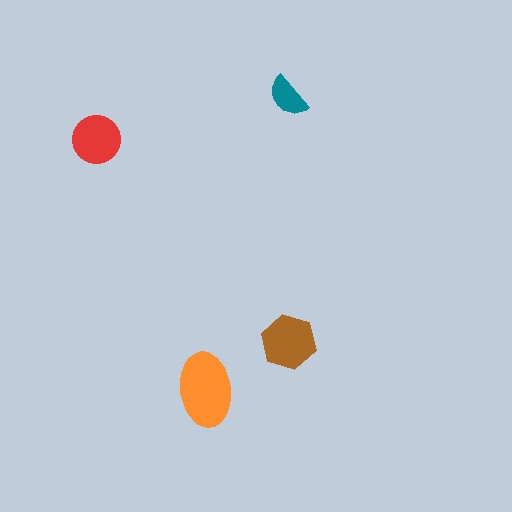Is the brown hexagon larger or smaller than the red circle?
Larger.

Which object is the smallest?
The teal semicircle.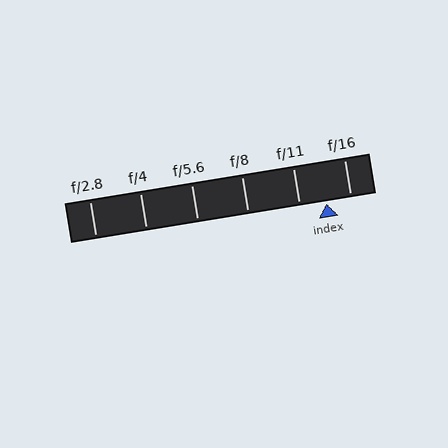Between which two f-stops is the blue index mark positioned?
The index mark is between f/11 and f/16.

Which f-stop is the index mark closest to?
The index mark is closest to f/16.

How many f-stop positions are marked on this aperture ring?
There are 6 f-stop positions marked.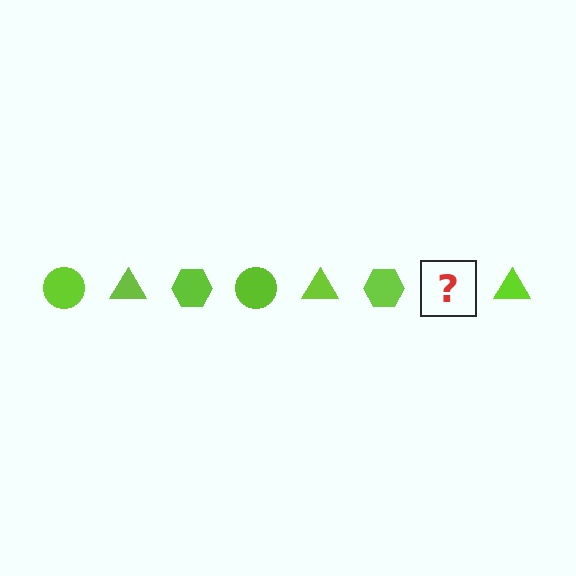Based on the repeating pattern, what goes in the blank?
The blank should be a lime circle.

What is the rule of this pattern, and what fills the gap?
The rule is that the pattern cycles through circle, triangle, hexagon shapes in lime. The gap should be filled with a lime circle.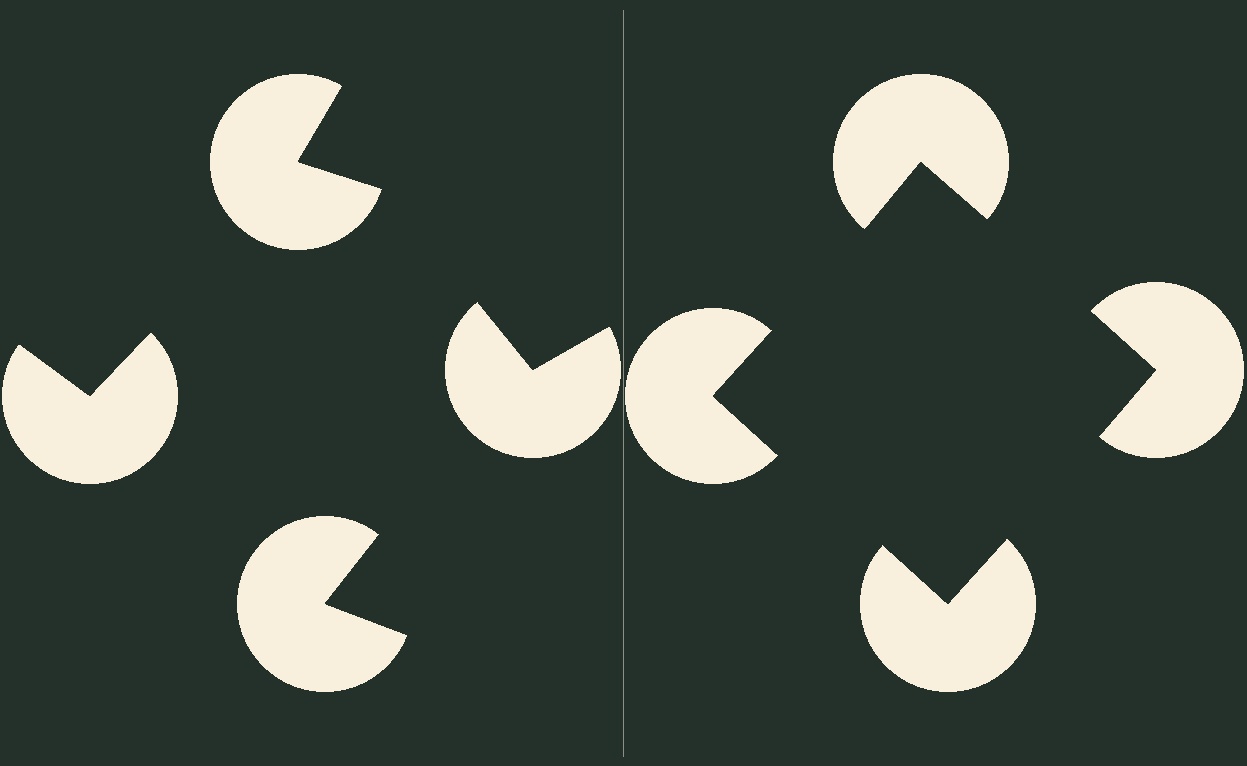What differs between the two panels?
The pac-man discs are positioned identically on both sides; only the wedge orientations differ. On the right they align to a square; on the left they are misaligned.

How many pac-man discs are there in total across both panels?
8 — 4 on each side.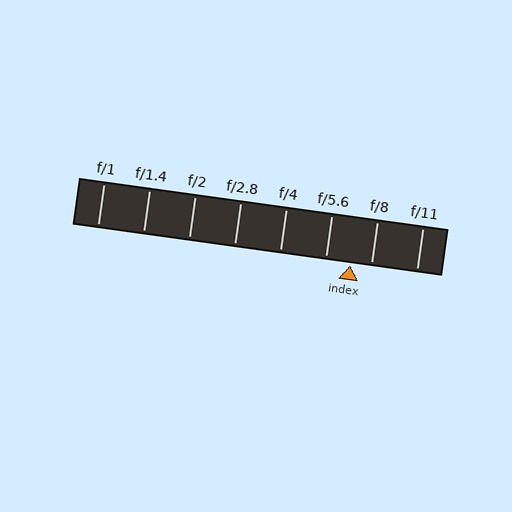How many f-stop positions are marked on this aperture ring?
There are 8 f-stop positions marked.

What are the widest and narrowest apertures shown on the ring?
The widest aperture shown is f/1 and the narrowest is f/11.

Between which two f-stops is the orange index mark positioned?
The index mark is between f/5.6 and f/8.